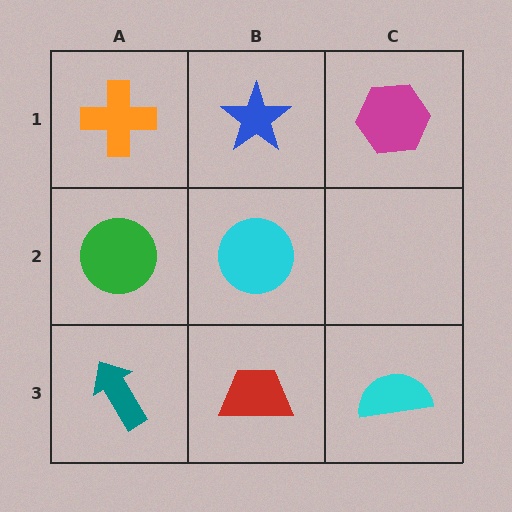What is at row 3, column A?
A teal arrow.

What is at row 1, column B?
A blue star.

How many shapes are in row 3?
3 shapes.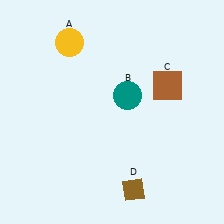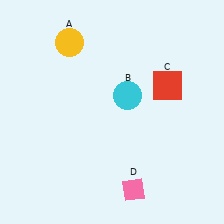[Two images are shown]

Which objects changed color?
B changed from teal to cyan. C changed from brown to red. D changed from brown to pink.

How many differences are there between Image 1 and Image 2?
There are 3 differences between the two images.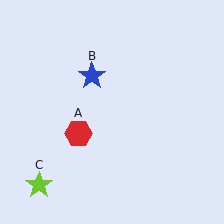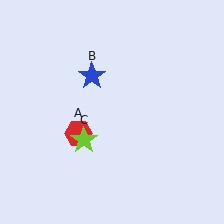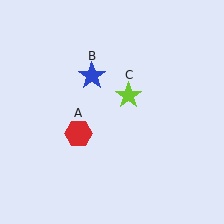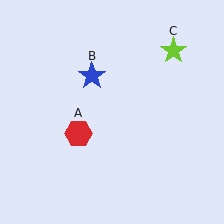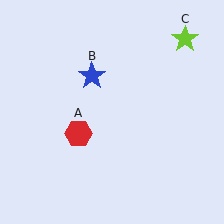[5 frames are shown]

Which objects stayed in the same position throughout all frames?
Red hexagon (object A) and blue star (object B) remained stationary.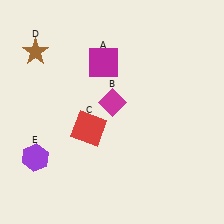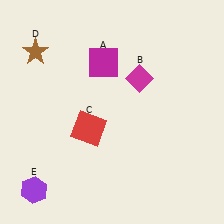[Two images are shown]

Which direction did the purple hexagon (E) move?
The purple hexagon (E) moved down.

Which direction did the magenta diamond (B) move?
The magenta diamond (B) moved right.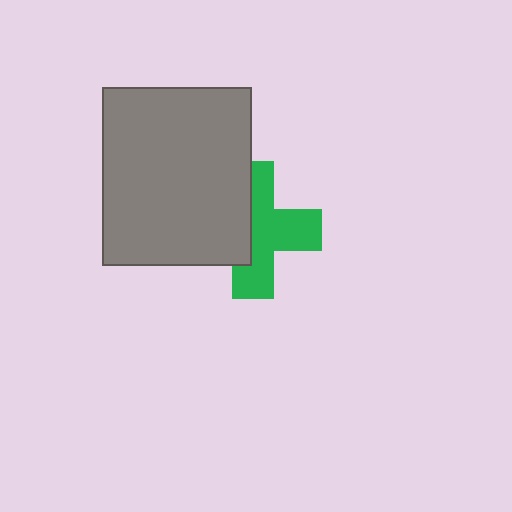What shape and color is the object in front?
The object in front is a gray rectangle.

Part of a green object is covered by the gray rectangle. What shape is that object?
It is a cross.